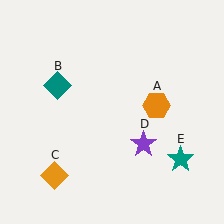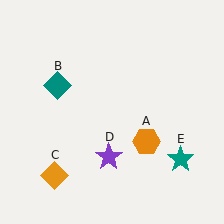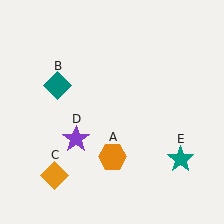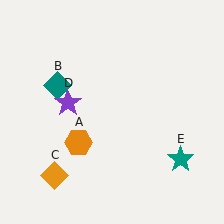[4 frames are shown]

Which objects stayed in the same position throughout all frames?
Teal diamond (object B) and orange diamond (object C) and teal star (object E) remained stationary.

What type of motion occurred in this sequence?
The orange hexagon (object A), purple star (object D) rotated clockwise around the center of the scene.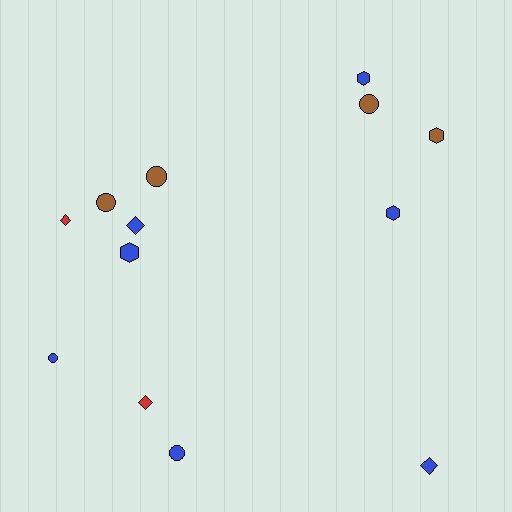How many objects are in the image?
There are 13 objects.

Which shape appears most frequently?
Circle, with 5 objects.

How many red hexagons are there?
There are no red hexagons.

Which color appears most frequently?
Blue, with 7 objects.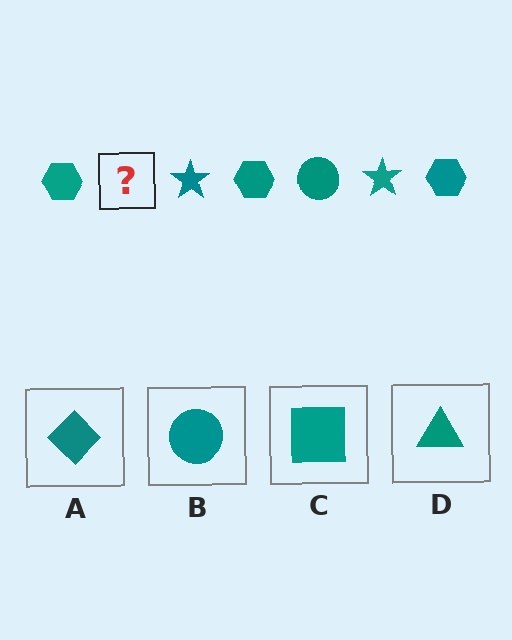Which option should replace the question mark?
Option B.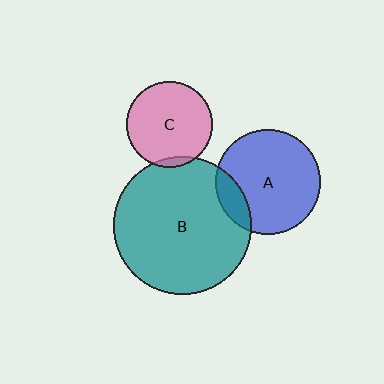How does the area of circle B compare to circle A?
Approximately 1.7 times.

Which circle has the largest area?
Circle B (teal).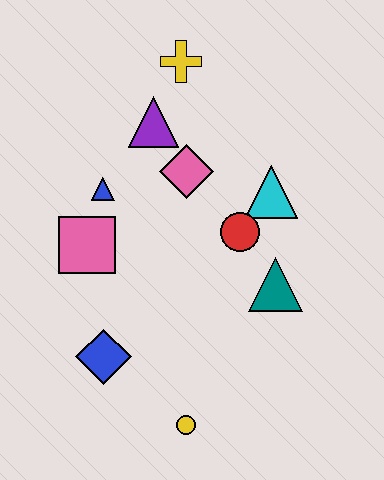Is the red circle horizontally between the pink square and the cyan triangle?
Yes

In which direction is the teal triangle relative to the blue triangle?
The teal triangle is to the right of the blue triangle.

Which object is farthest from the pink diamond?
The yellow circle is farthest from the pink diamond.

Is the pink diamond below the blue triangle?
No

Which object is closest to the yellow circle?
The blue diamond is closest to the yellow circle.